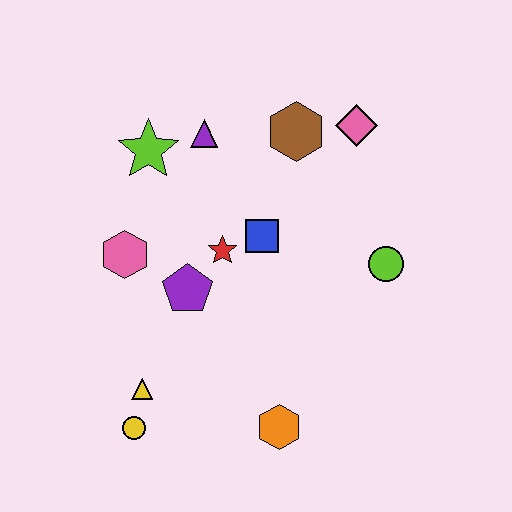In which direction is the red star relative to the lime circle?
The red star is to the left of the lime circle.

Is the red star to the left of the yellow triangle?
No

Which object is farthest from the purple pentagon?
The pink diamond is farthest from the purple pentagon.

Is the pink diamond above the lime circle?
Yes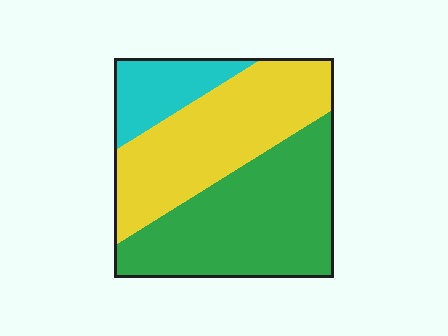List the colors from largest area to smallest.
From largest to smallest: green, yellow, cyan.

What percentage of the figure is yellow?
Yellow takes up between a third and a half of the figure.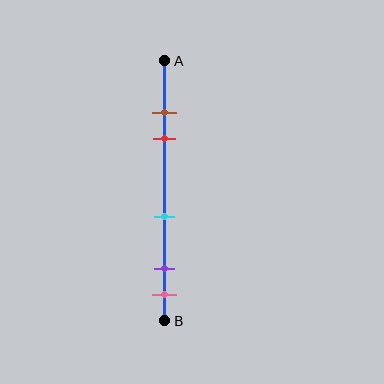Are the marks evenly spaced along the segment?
No, the marks are not evenly spaced.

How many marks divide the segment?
There are 5 marks dividing the segment.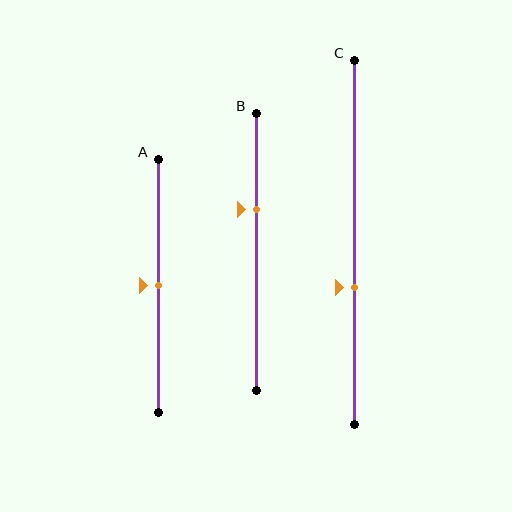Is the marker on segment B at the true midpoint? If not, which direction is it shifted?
No, the marker on segment B is shifted upward by about 15% of the segment length.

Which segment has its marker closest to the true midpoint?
Segment A has its marker closest to the true midpoint.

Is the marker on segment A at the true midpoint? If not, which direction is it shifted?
Yes, the marker on segment A is at the true midpoint.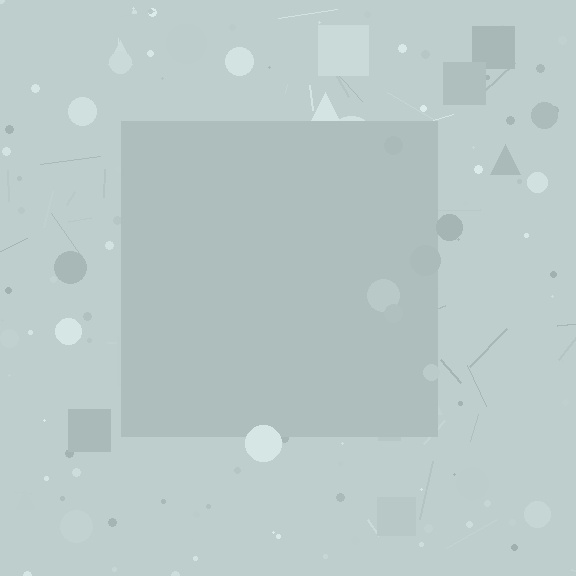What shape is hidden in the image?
A square is hidden in the image.